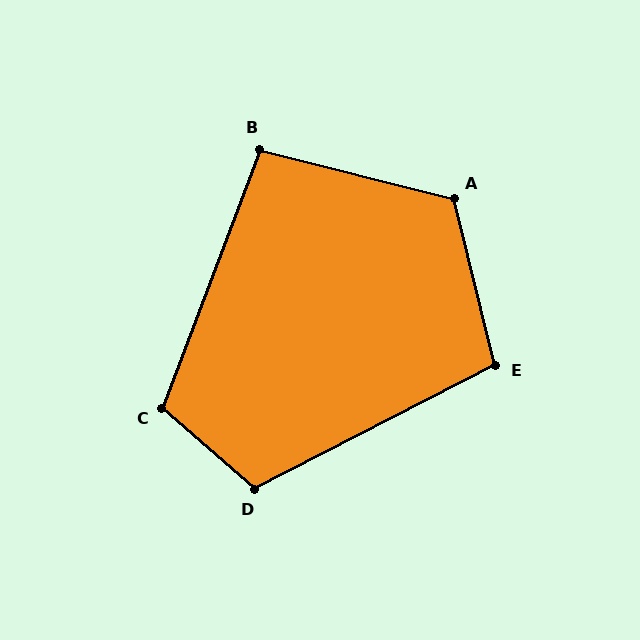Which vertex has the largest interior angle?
A, at approximately 118 degrees.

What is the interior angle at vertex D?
Approximately 112 degrees (obtuse).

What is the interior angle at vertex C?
Approximately 110 degrees (obtuse).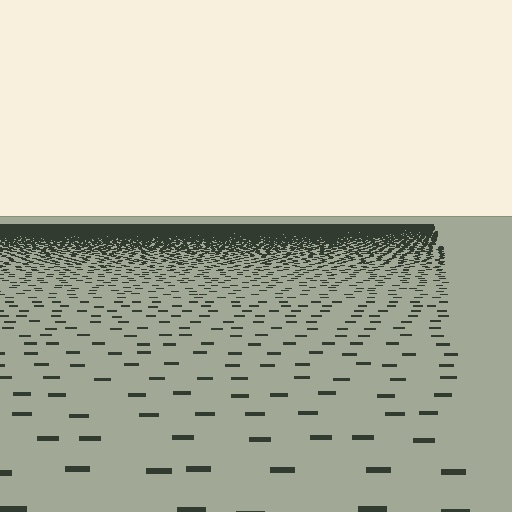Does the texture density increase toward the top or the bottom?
Density increases toward the top.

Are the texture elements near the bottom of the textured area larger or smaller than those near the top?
Larger. Near the bottom, elements are closer to the viewer and appear at a bigger on-screen size.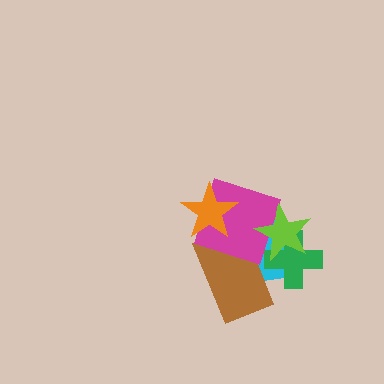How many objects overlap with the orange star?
2 objects overlap with the orange star.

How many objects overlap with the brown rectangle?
5 objects overlap with the brown rectangle.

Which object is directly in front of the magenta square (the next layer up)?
The lime star is directly in front of the magenta square.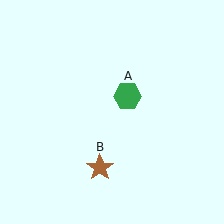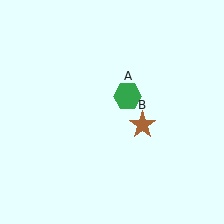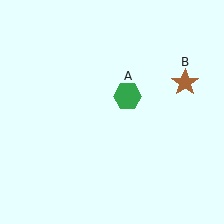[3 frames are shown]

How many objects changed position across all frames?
1 object changed position: brown star (object B).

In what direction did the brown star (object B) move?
The brown star (object B) moved up and to the right.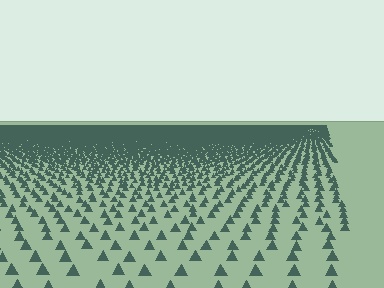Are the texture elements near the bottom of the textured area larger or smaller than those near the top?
Larger. Near the bottom, elements are closer to the viewer and appear at a bigger on-screen size.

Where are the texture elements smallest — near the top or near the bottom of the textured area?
Near the top.